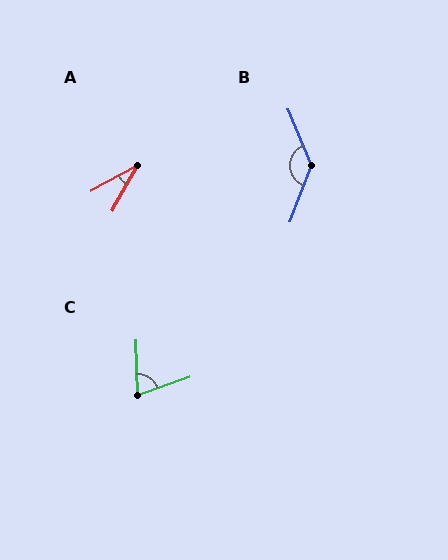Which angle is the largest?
B, at approximately 137 degrees.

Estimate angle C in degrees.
Approximately 71 degrees.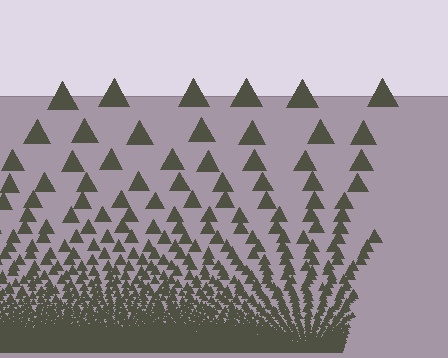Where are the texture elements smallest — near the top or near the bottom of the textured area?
Near the bottom.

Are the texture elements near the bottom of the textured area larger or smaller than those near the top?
Smaller. The gradient is inverted — elements near the bottom are smaller and denser.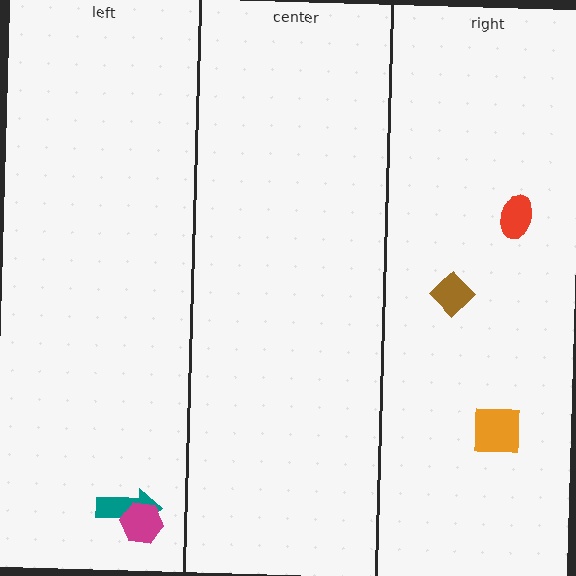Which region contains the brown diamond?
The right region.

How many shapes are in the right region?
3.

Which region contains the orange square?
The right region.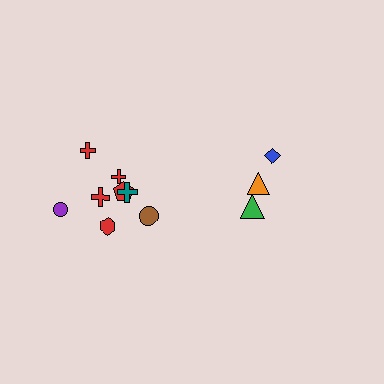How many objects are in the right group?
There are 3 objects.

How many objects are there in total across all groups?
There are 11 objects.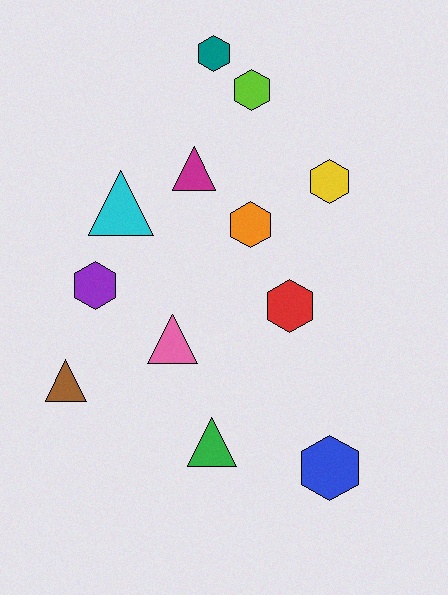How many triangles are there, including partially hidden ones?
There are 5 triangles.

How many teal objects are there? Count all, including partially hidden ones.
There is 1 teal object.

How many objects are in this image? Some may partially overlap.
There are 12 objects.